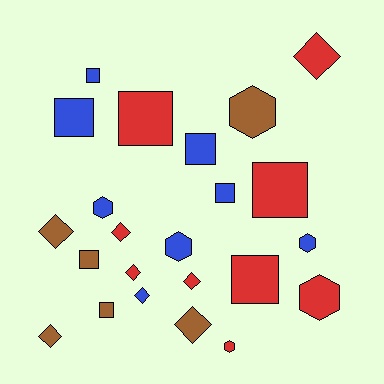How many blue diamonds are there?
There is 1 blue diamond.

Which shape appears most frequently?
Square, with 9 objects.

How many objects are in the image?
There are 23 objects.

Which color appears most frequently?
Red, with 9 objects.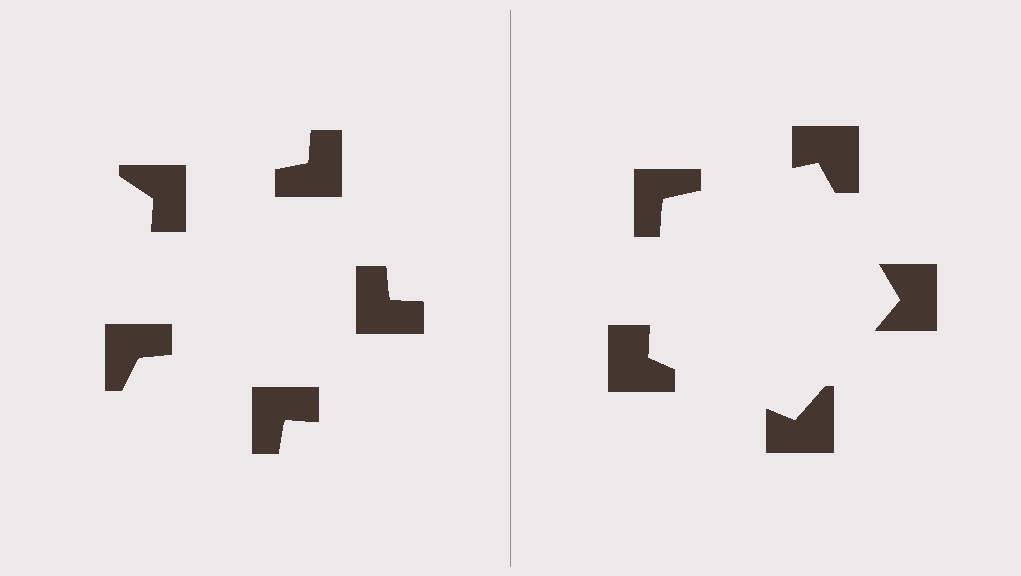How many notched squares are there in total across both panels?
10 — 5 on each side.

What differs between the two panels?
The notched squares are positioned identically on both sides; only the wedge orientations differ. On the right they align to a pentagon; on the left they are misaligned.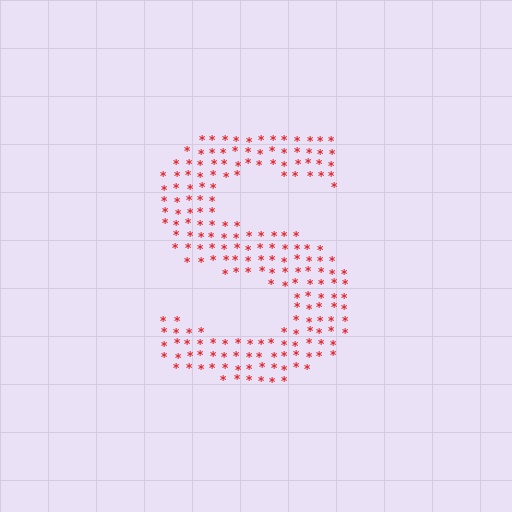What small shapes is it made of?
It is made of small asterisks.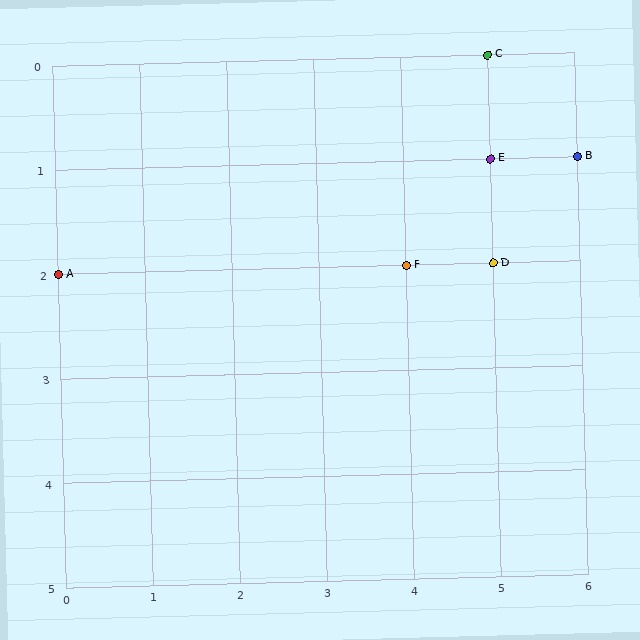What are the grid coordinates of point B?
Point B is at grid coordinates (6, 1).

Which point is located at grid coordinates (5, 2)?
Point D is at (5, 2).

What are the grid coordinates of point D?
Point D is at grid coordinates (5, 2).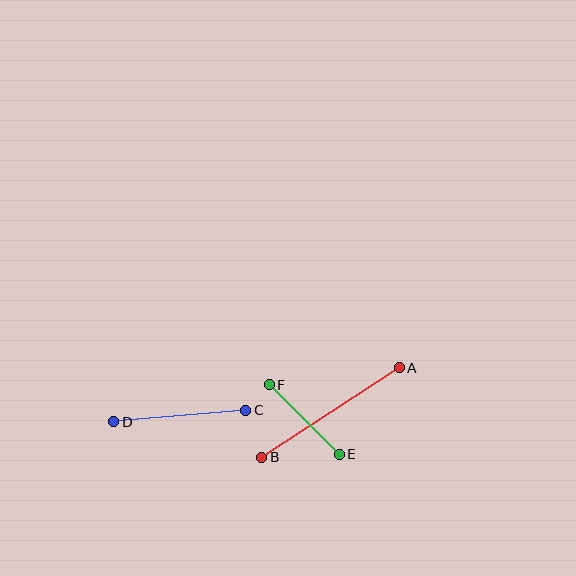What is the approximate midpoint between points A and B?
The midpoint is at approximately (330, 412) pixels.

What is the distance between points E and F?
The distance is approximately 99 pixels.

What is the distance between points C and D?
The distance is approximately 133 pixels.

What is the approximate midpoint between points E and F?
The midpoint is at approximately (304, 419) pixels.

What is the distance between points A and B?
The distance is approximately 164 pixels.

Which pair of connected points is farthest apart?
Points A and B are farthest apart.